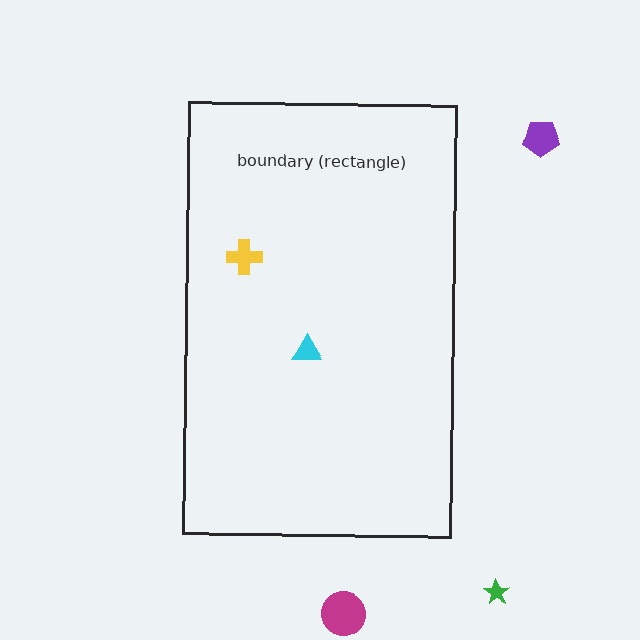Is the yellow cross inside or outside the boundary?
Inside.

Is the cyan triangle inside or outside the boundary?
Inside.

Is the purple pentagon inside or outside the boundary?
Outside.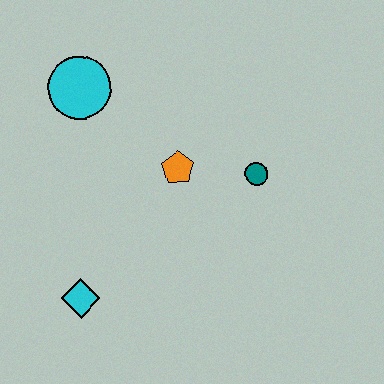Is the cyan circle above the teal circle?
Yes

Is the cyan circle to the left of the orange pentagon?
Yes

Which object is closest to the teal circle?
The orange pentagon is closest to the teal circle.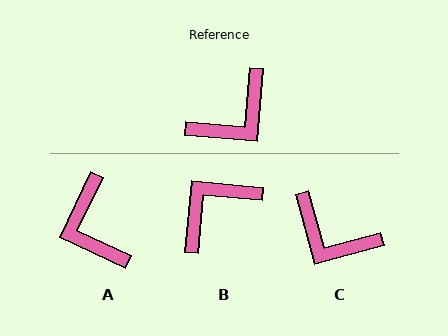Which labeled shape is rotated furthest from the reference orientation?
B, about 179 degrees away.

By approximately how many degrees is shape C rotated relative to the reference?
Approximately 70 degrees clockwise.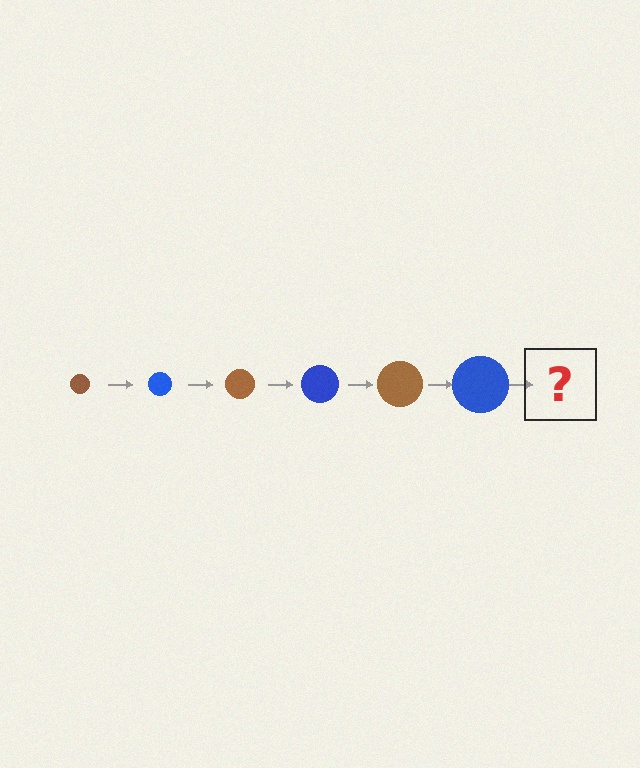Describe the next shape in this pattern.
It should be a brown circle, larger than the previous one.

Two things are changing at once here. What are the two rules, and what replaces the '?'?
The two rules are that the circle grows larger each step and the color cycles through brown and blue. The '?' should be a brown circle, larger than the previous one.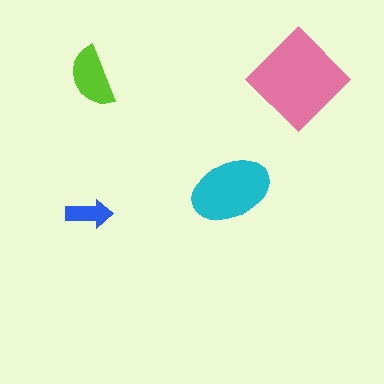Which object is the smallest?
The blue arrow.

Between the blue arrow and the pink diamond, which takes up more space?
The pink diamond.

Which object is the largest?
The pink diamond.